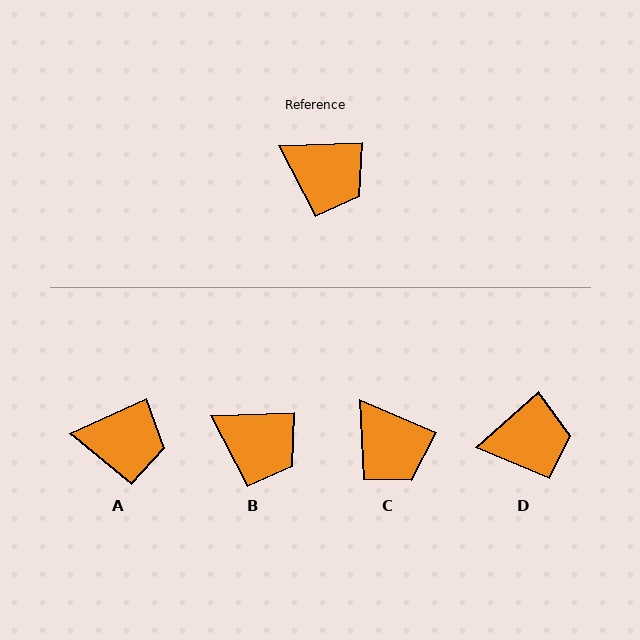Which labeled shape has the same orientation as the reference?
B.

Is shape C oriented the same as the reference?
No, it is off by about 25 degrees.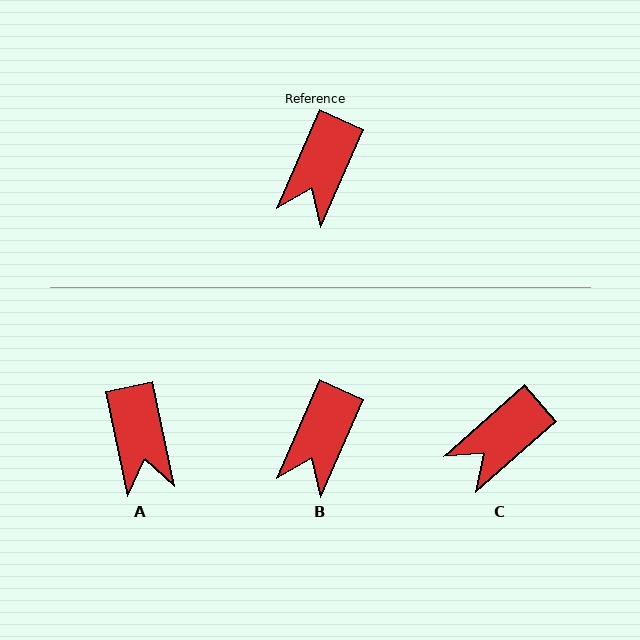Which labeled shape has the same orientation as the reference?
B.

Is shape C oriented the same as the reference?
No, it is off by about 25 degrees.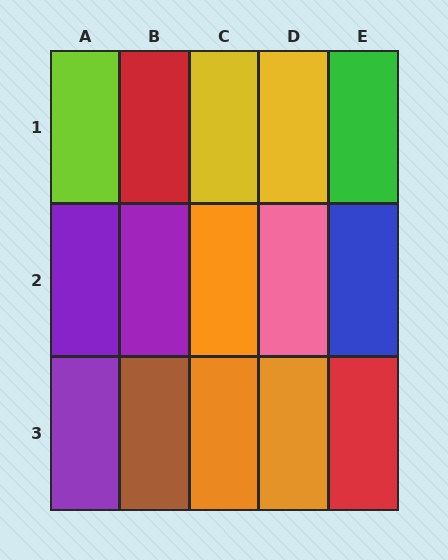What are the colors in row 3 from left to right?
Purple, brown, orange, orange, red.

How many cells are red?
2 cells are red.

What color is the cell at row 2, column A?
Purple.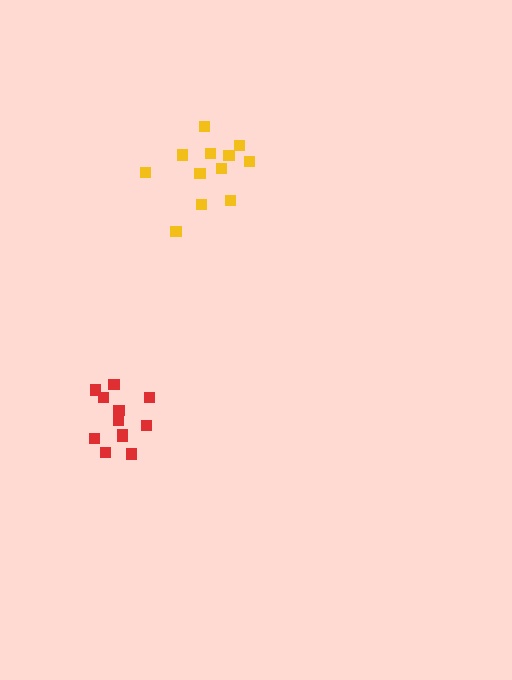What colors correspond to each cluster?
The clusters are colored: red, yellow.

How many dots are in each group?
Group 1: 12 dots, Group 2: 12 dots (24 total).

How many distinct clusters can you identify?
There are 2 distinct clusters.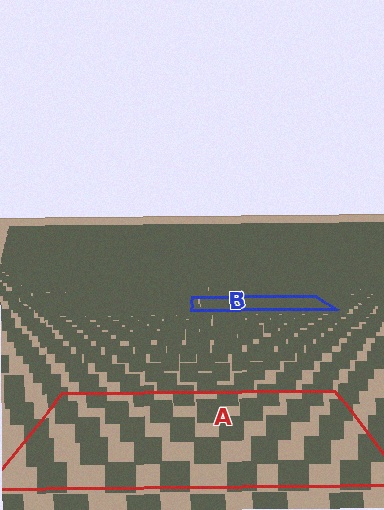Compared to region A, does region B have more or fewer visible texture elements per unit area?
Region B has more texture elements per unit area — they are packed more densely because it is farther away.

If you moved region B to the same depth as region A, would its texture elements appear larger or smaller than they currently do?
They would appear larger. At a closer depth, the same texture elements are projected at a bigger on-screen size.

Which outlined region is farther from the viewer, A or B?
Region B is farther from the viewer — the texture elements inside it appear smaller and more densely packed.